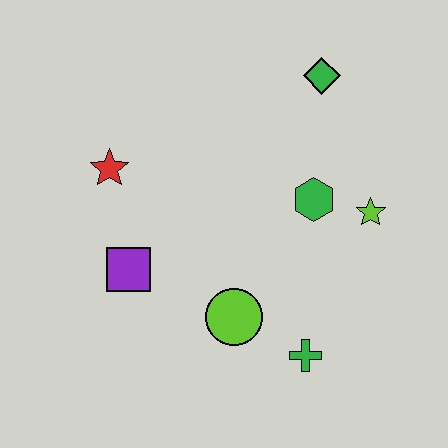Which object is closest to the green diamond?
The green hexagon is closest to the green diamond.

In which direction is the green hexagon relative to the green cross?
The green hexagon is above the green cross.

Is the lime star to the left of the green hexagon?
No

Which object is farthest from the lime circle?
The green diamond is farthest from the lime circle.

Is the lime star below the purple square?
No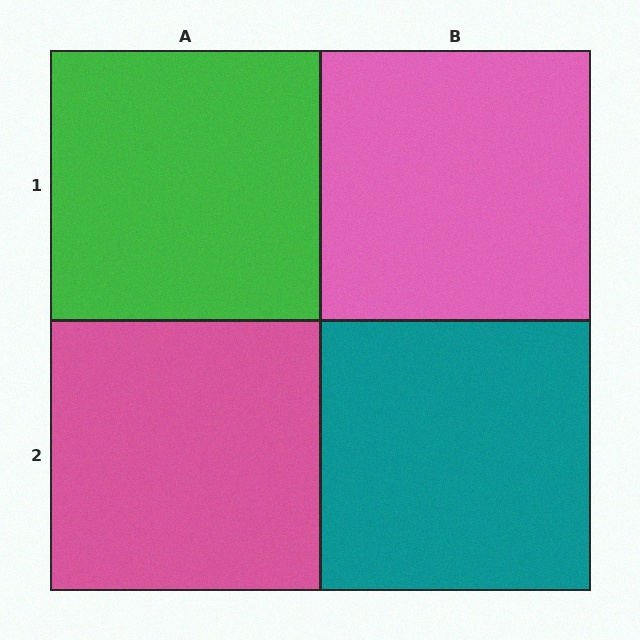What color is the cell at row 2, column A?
Pink.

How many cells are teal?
1 cell is teal.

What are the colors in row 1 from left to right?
Green, pink.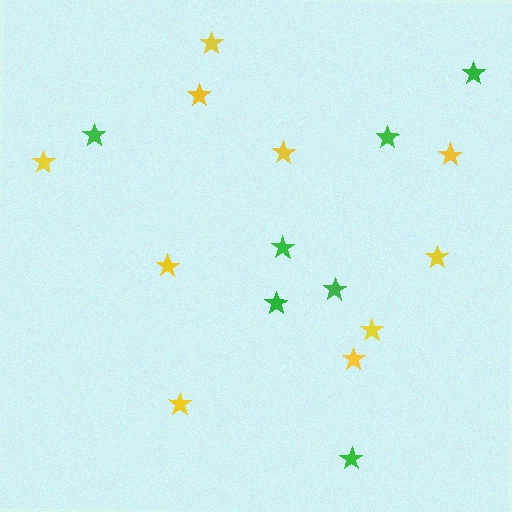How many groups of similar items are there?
There are 2 groups: one group of green stars (7) and one group of yellow stars (10).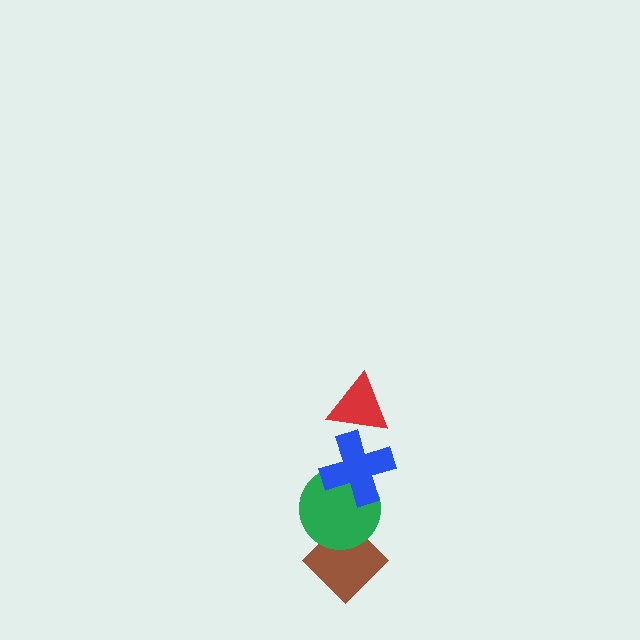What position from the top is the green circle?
The green circle is 3rd from the top.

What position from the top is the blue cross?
The blue cross is 2nd from the top.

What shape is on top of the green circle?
The blue cross is on top of the green circle.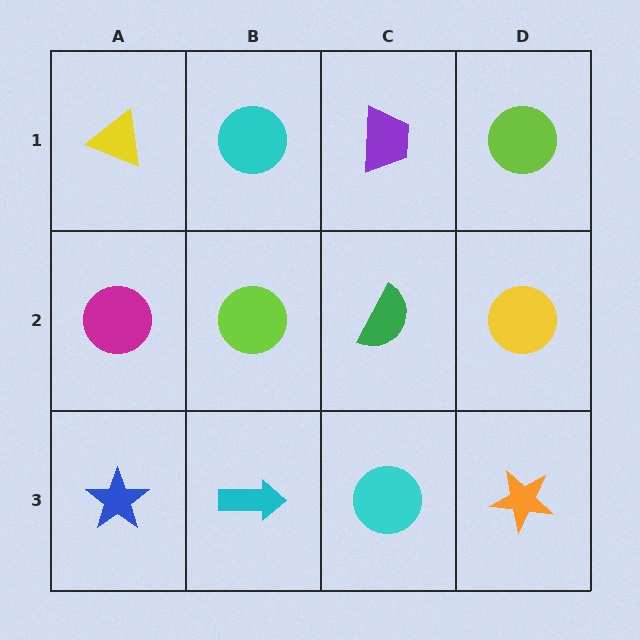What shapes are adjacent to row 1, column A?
A magenta circle (row 2, column A), a cyan circle (row 1, column B).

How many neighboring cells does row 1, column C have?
3.